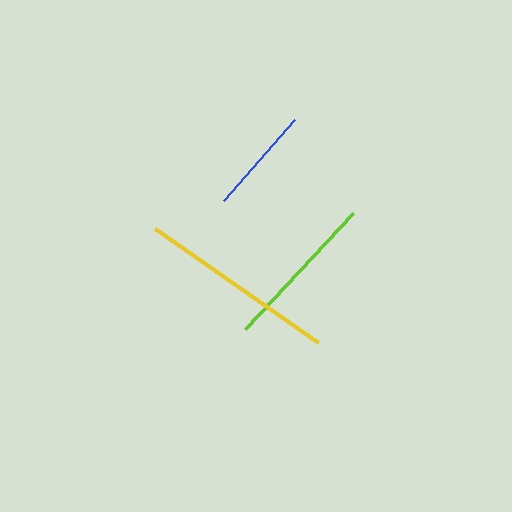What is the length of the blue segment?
The blue segment is approximately 108 pixels long.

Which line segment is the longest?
The yellow line is the longest at approximately 199 pixels.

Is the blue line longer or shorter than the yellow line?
The yellow line is longer than the blue line.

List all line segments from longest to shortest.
From longest to shortest: yellow, lime, blue.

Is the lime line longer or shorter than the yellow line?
The yellow line is longer than the lime line.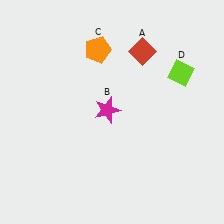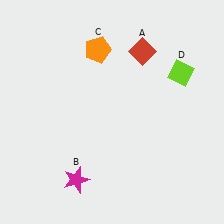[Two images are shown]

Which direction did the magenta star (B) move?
The magenta star (B) moved down.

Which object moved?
The magenta star (B) moved down.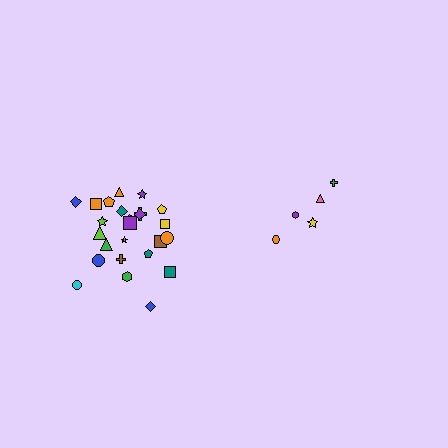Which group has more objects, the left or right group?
The left group.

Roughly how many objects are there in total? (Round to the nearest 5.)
Roughly 30 objects in total.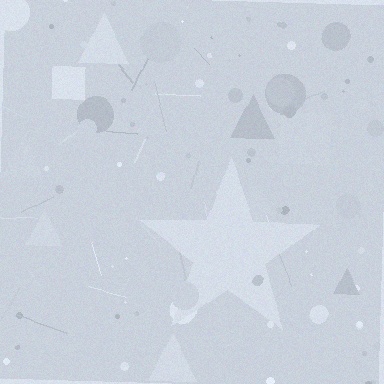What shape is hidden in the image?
A star is hidden in the image.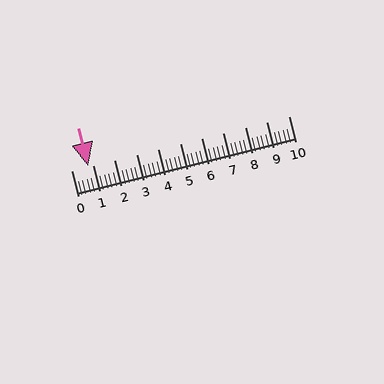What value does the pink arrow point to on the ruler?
The pink arrow points to approximately 0.8.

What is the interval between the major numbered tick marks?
The major tick marks are spaced 1 units apart.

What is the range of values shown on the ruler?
The ruler shows values from 0 to 10.